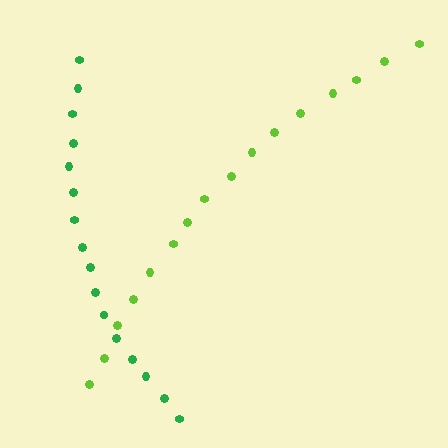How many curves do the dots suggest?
There are 2 distinct paths.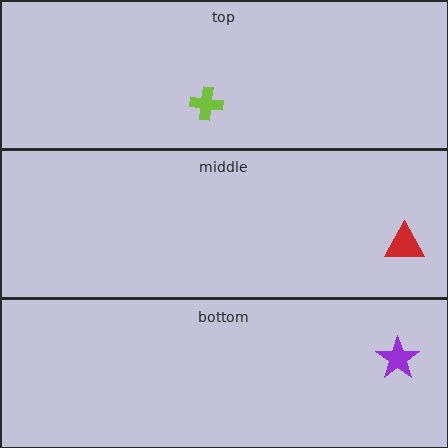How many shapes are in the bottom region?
1.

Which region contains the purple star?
The bottom region.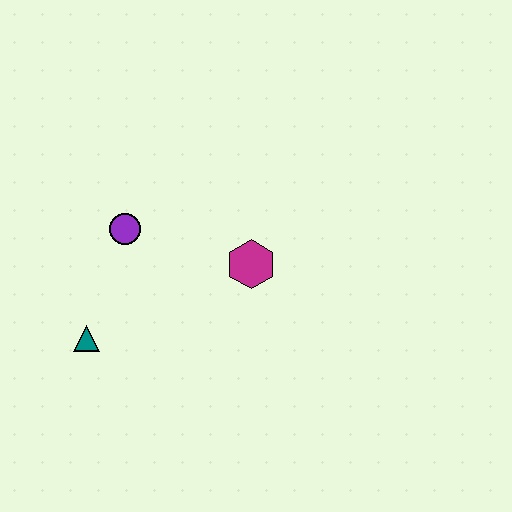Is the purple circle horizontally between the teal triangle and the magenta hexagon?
Yes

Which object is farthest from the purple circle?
The magenta hexagon is farthest from the purple circle.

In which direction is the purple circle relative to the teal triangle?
The purple circle is above the teal triangle.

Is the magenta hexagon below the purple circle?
Yes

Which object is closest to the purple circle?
The teal triangle is closest to the purple circle.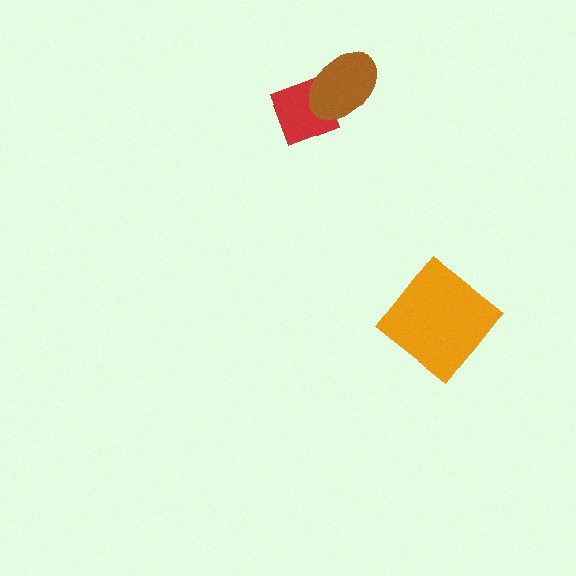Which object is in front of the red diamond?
The brown ellipse is in front of the red diamond.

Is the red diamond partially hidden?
Yes, it is partially covered by another shape.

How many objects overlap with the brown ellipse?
1 object overlaps with the brown ellipse.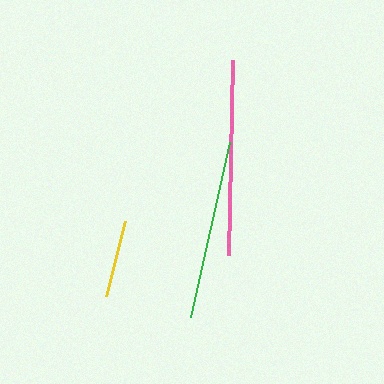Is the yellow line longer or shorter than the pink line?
The pink line is longer than the yellow line.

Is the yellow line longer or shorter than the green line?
The green line is longer than the yellow line.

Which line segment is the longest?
The pink line is the longest at approximately 196 pixels.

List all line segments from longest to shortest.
From longest to shortest: pink, green, yellow.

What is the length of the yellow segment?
The yellow segment is approximately 78 pixels long.